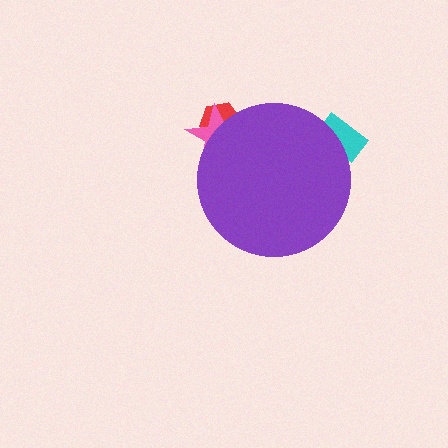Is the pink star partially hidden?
Yes, the pink star is partially hidden behind the purple circle.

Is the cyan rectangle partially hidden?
Yes, the cyan rectangle is partially hidden behind the purple circle.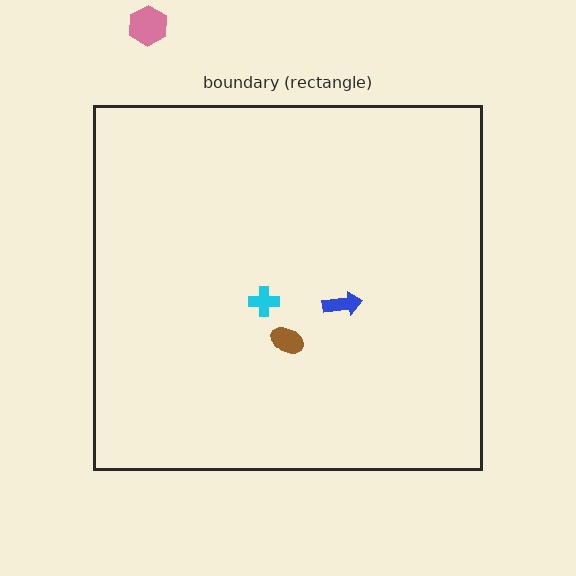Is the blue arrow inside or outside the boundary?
Inside.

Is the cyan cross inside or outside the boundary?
Inside.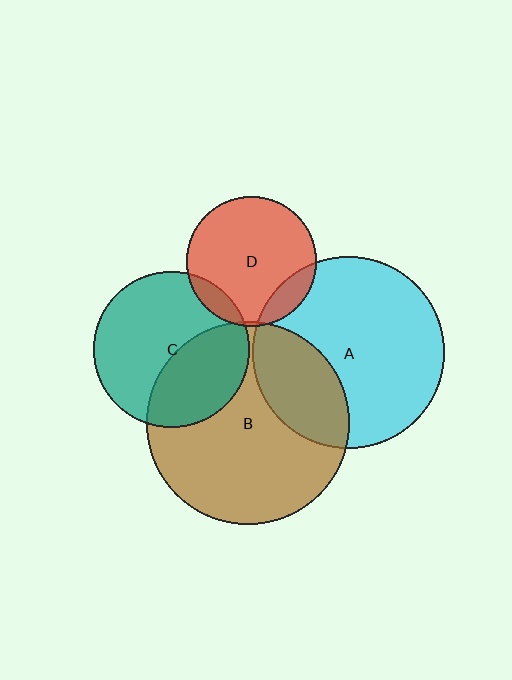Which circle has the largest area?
Circle B (brown).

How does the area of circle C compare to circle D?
Approximately 1.5 times.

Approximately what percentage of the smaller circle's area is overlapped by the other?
Approximately 40%.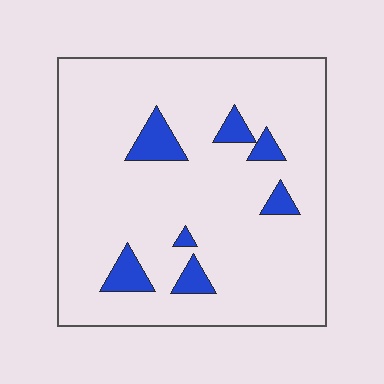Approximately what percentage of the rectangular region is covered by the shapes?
Approximately 10%.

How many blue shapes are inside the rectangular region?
7.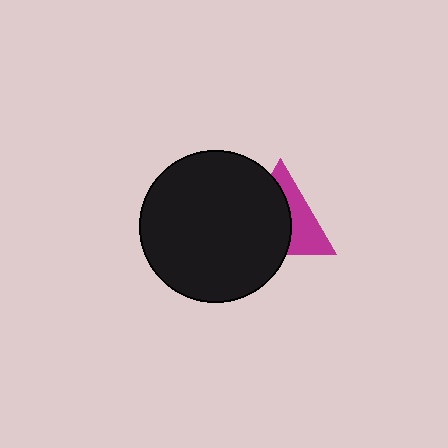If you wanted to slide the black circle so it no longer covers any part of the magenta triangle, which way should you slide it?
Slide it left — that is the most direct way to separate the two shapes.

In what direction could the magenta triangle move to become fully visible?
The magenta triangle could move right. That would shift it out from behind the black circle entirely.